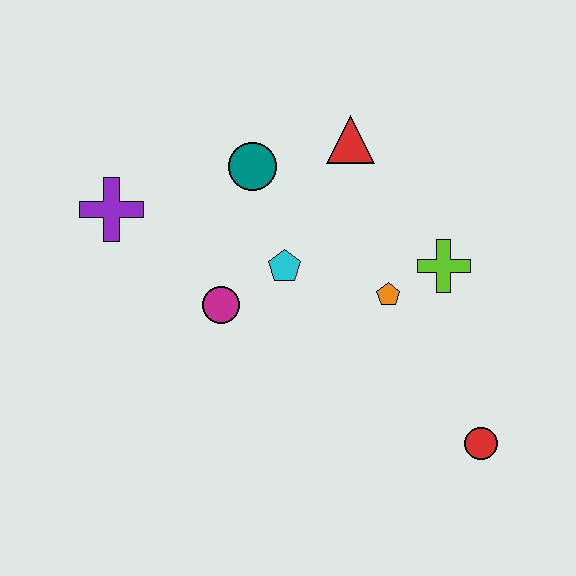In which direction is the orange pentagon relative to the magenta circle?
The orange pentagon is to the right of the magenta circle.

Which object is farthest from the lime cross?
The purple cross is farthest from the lime cross.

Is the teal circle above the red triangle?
No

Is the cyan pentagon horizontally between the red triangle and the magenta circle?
Yes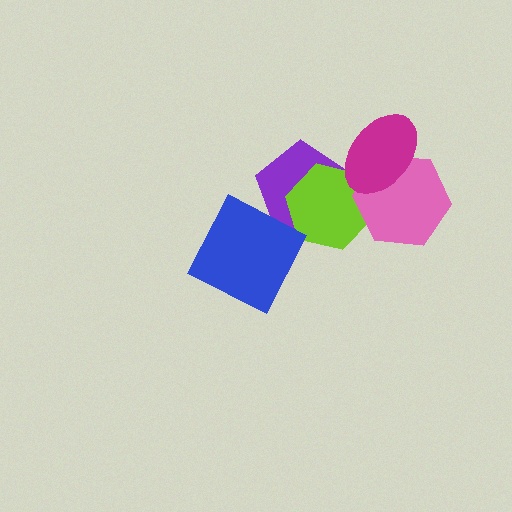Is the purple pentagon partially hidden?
Yes, it is partially covered by another shape.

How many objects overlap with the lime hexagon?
3 objects overlap with the lime hexagon.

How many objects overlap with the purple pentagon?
1 object overlaps with the purple pentagon.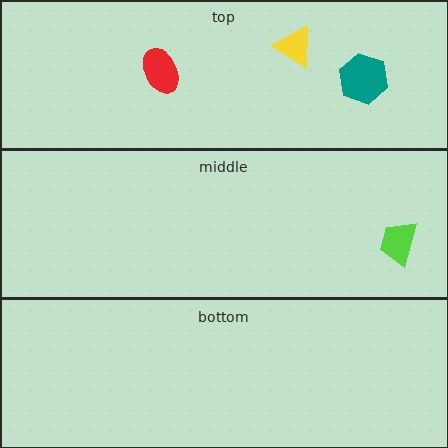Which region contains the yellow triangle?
The top region.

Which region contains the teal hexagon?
The top region.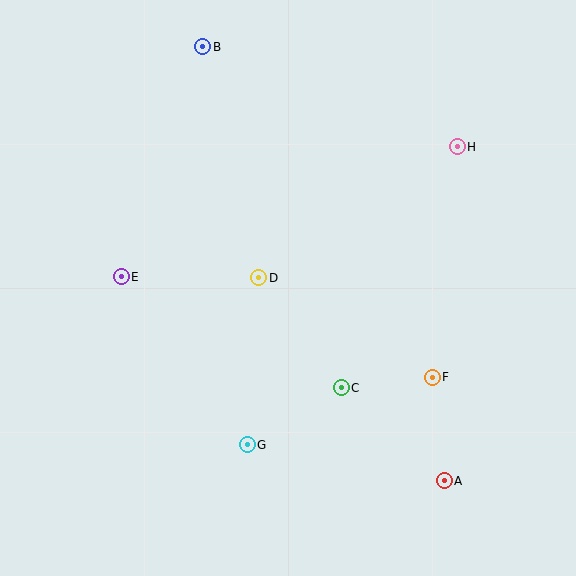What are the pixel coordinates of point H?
Point H is at (457, 147).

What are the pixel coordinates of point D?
Point D is at (259, 278).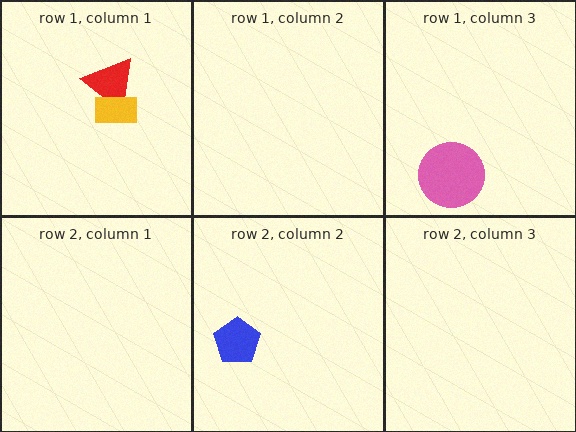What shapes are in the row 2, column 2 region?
The blue pentagon.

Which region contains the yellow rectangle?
The row 1, column 1 region.